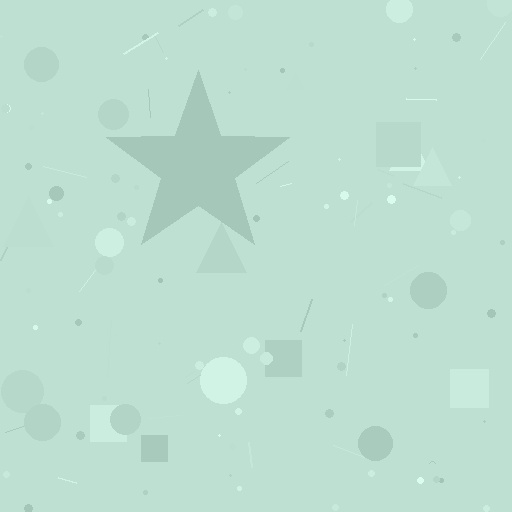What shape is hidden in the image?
A star is hidden in the image.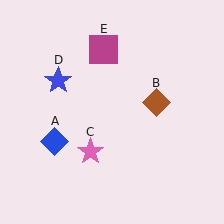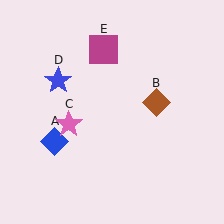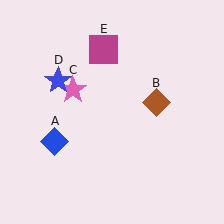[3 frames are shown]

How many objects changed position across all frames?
1 object changed position: pink star (object C).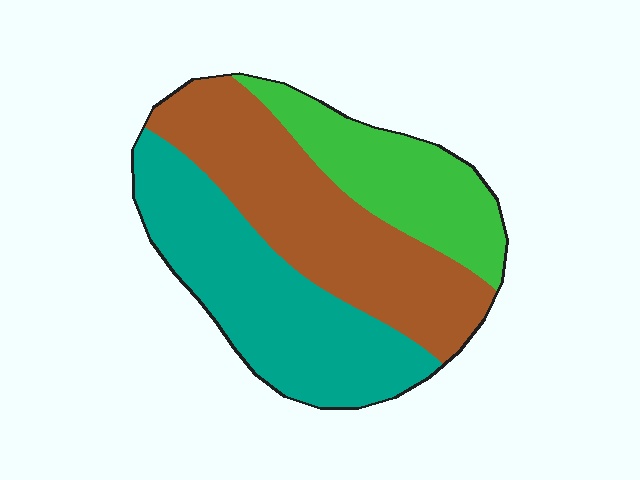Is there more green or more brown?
Brown.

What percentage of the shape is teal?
Teal covers 38% of the shape.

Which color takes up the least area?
Green, at roughly 25%.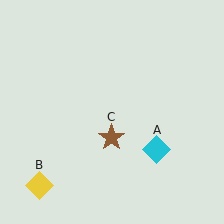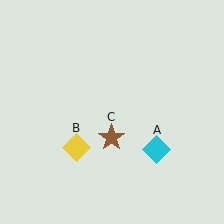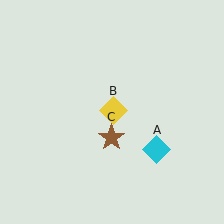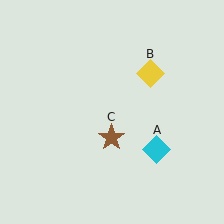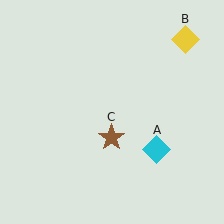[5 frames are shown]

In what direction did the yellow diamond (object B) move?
The yellow diamond (object B) moved up and to the right.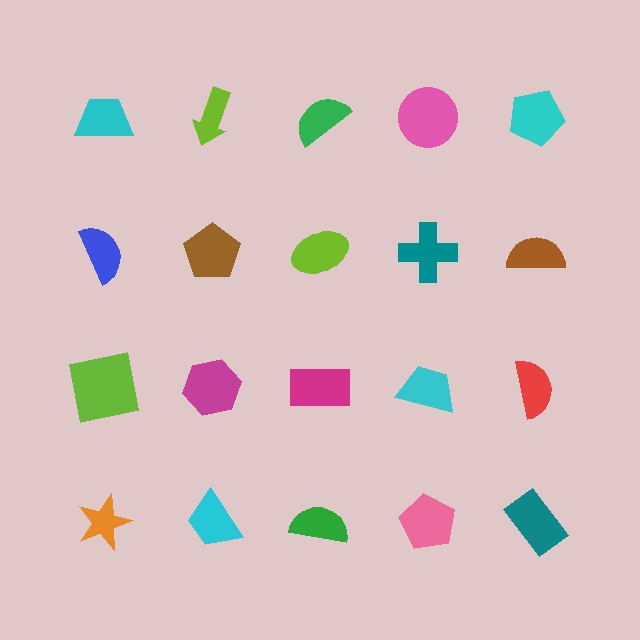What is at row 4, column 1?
An orange star.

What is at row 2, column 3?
A lime ellipse.